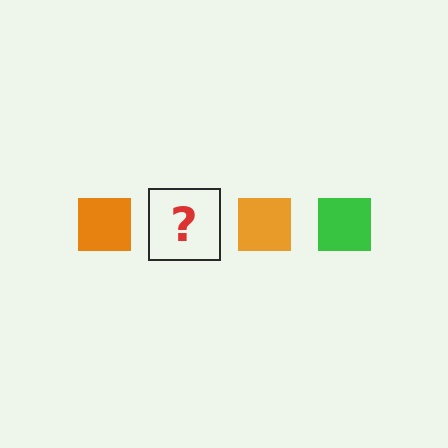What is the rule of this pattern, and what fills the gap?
The rule is that the pattern cycles through orange, green squares. The gap should be filled with a green square.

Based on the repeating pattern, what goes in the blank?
The blank should be a green square.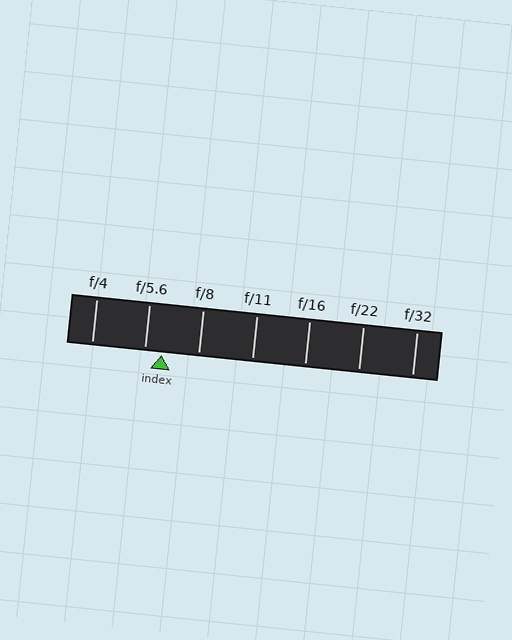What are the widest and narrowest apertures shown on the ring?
The widest aperture shown is f/4 and the narrowest is f/32.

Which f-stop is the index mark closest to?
The index mark is closest to f/5.6.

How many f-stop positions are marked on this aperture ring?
There are 7 f-stop positions marked.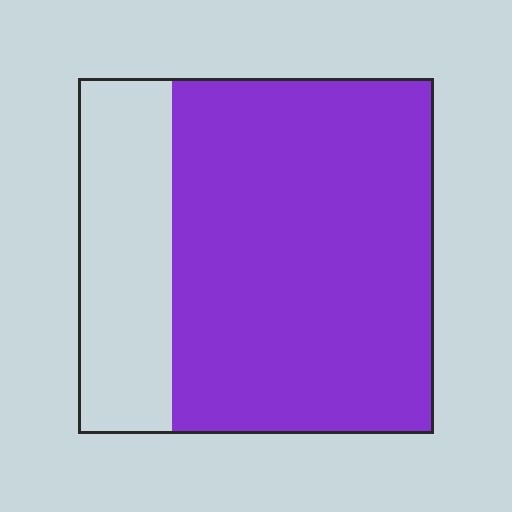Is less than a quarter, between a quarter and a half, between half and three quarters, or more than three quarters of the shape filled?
Between half and three quarters.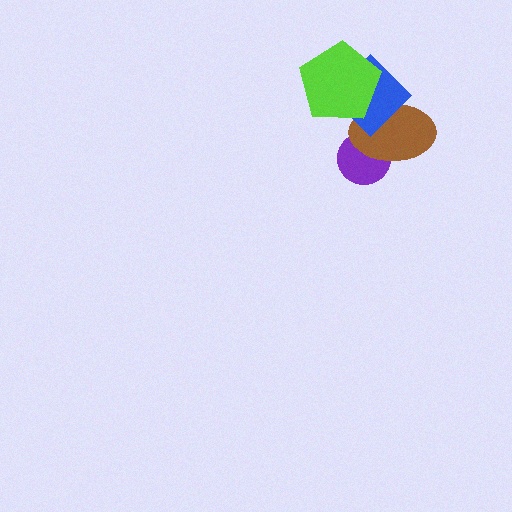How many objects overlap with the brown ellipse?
3 objects overlap with the brown ellipse.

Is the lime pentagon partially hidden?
No, no other shape covers it.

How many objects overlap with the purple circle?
1 object overlaps with the purple circle.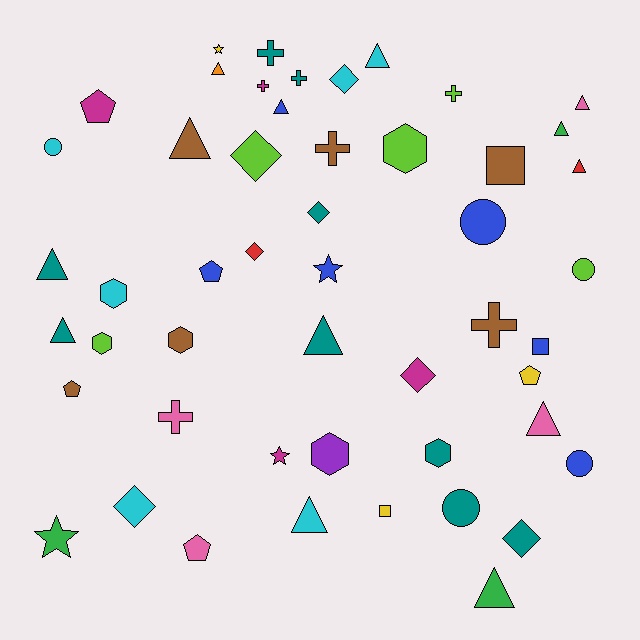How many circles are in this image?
There are 5 circles.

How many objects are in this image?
There are 50 objects.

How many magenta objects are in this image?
There are 4 magenta objects.